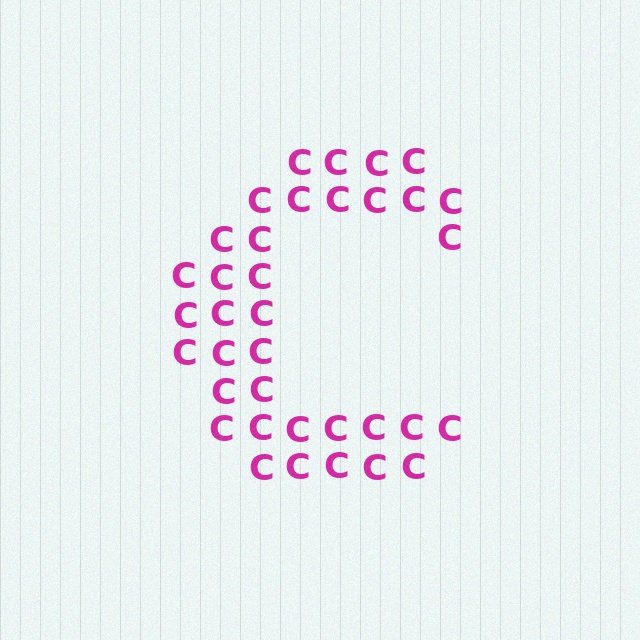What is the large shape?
The large shape is the letter C.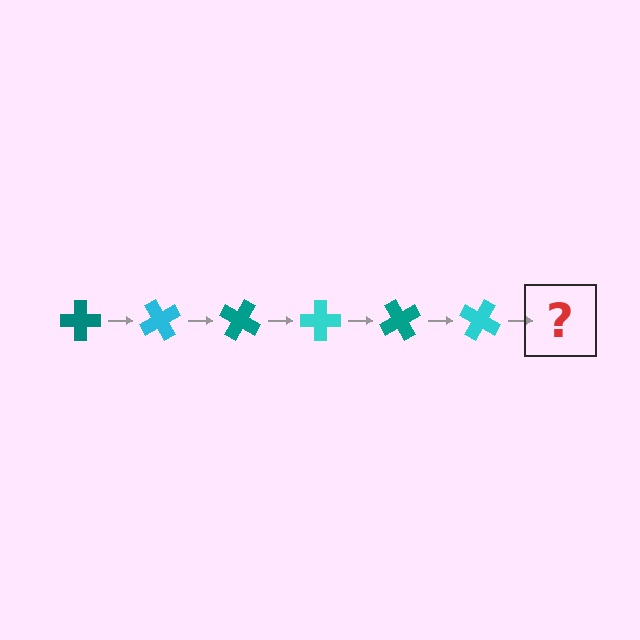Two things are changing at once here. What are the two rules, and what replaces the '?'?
The two rules are that it rotates 60 degrees each step and the color cycles through teal and cyan. The '?' should be a teal cross, rotated 360 degrees from the start.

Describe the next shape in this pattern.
It should be a teal cross, rotated 360 degrees from the start.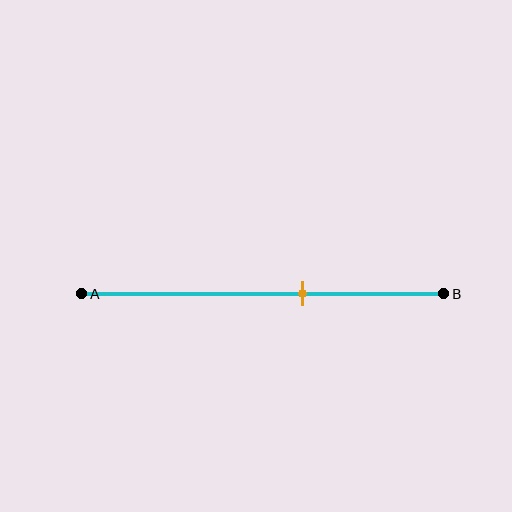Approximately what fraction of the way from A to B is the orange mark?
The orange mark is approximately 60% of the way from A to B.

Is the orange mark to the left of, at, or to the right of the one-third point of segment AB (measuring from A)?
The orange mark is to the right of the one-third point of segment AB.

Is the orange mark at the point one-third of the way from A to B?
No, the mark is at about 60% from A, not at the 33% one-third point.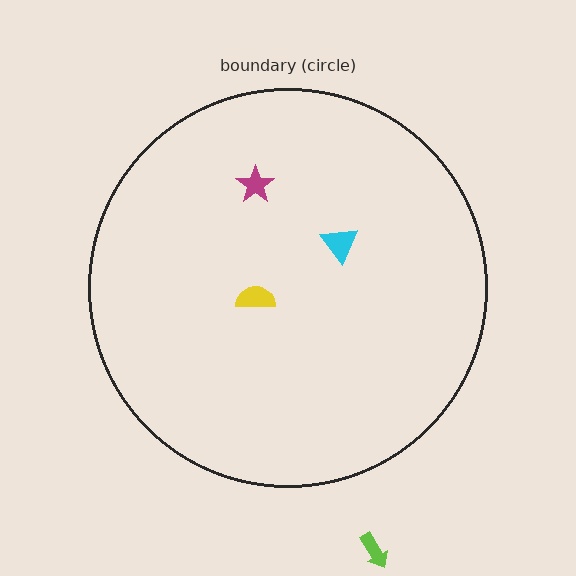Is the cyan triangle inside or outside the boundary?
Inside.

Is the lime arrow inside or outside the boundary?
Outside.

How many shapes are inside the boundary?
3 inside, 1 outside.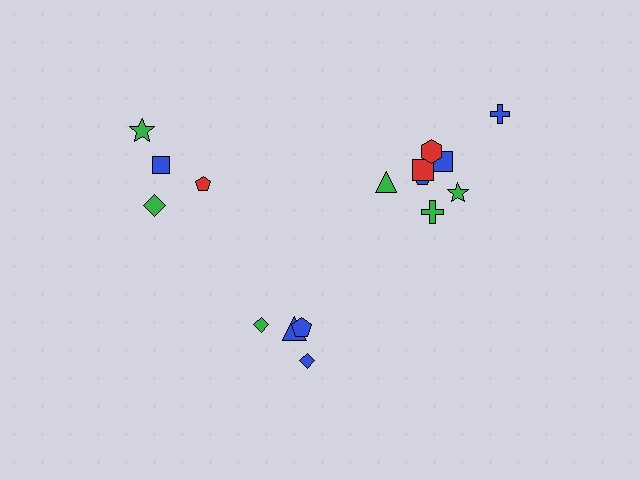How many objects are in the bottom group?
There are 4 objects.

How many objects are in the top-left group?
There are 4 objects.